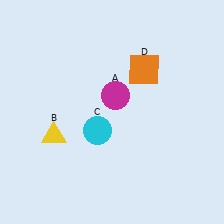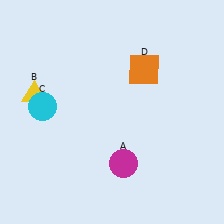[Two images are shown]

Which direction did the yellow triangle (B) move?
The yellow triangle (B) moved up.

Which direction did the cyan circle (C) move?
The cyan circle (C) moved left.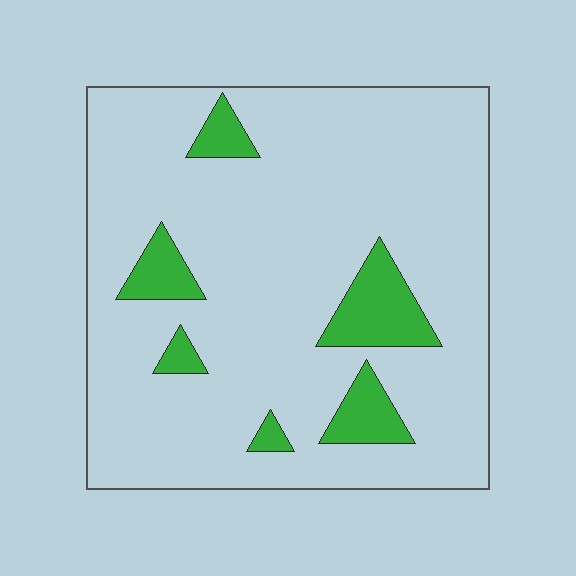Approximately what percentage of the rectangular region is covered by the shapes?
Approximately 10%.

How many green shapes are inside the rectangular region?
6.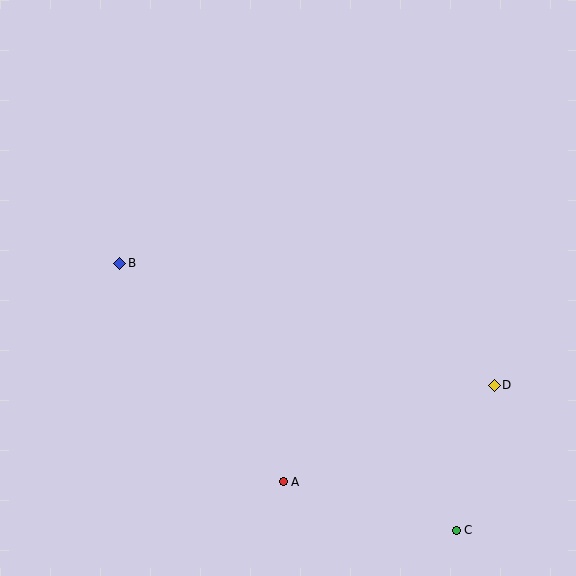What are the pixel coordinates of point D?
Point D is at (494, 385).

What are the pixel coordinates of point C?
Point C is at (456, 530).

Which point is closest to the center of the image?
Point B at (120, 263) is closest to the center.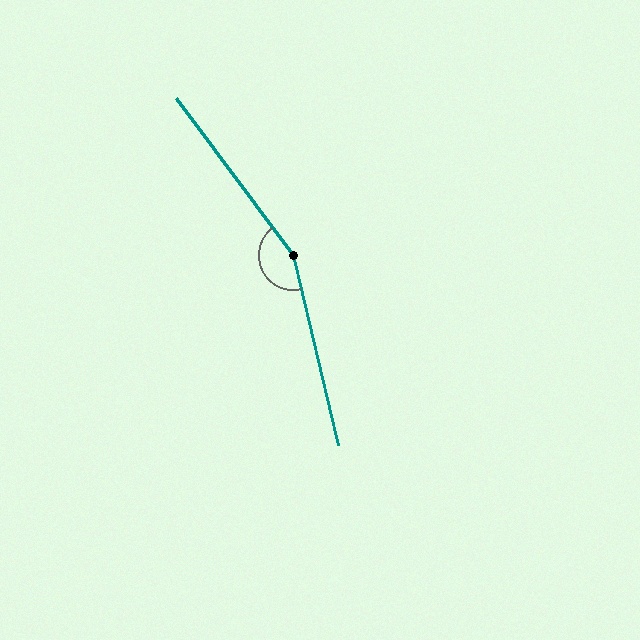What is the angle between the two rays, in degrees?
Approximately 157 degrees.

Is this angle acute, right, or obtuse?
It is obtuse.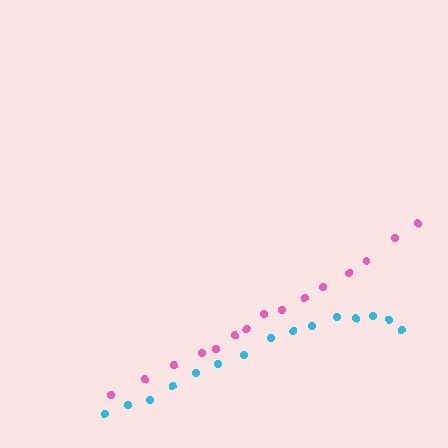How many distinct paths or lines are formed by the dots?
There are 2 distinct paths.